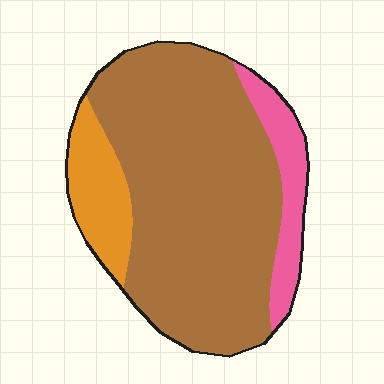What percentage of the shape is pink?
Pink covers around 10% of the shape.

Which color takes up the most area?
Brown, at roughly 75%.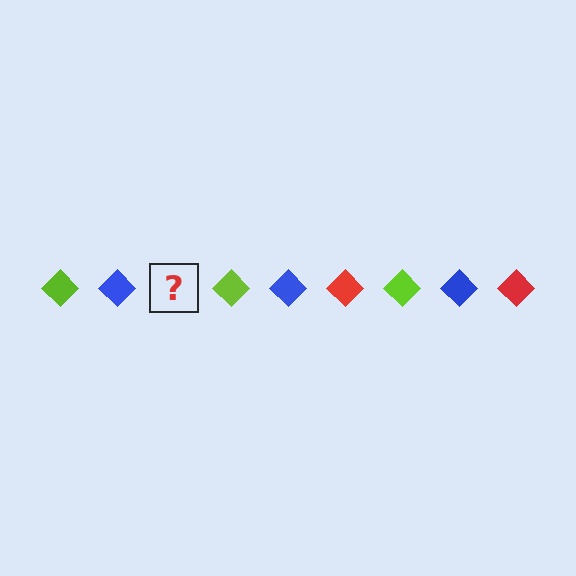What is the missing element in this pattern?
The missing element is a red diamond.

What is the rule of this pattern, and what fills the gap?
The rule is that the pattern cycles through lime, blue, red diamonds. The gap should be filled with a red diamond.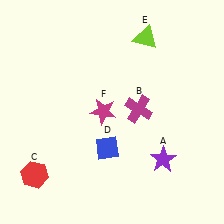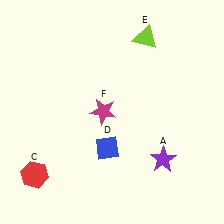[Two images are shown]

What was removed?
The magenta cross (B) was removed in Image 2.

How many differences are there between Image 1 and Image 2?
There is 1 difference between the two images.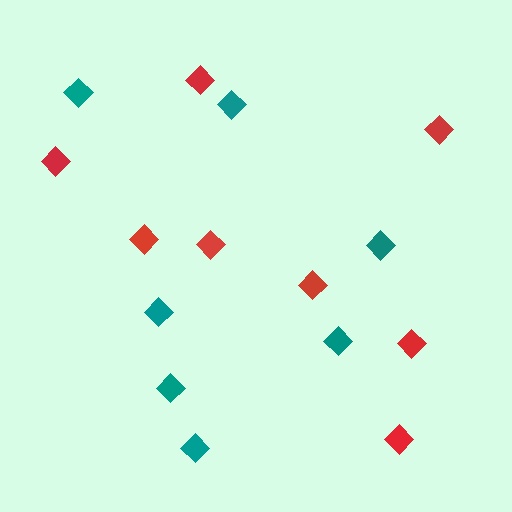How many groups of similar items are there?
There are 2 groups: one group of red diamonds (8) and one group of teal diamonds (7).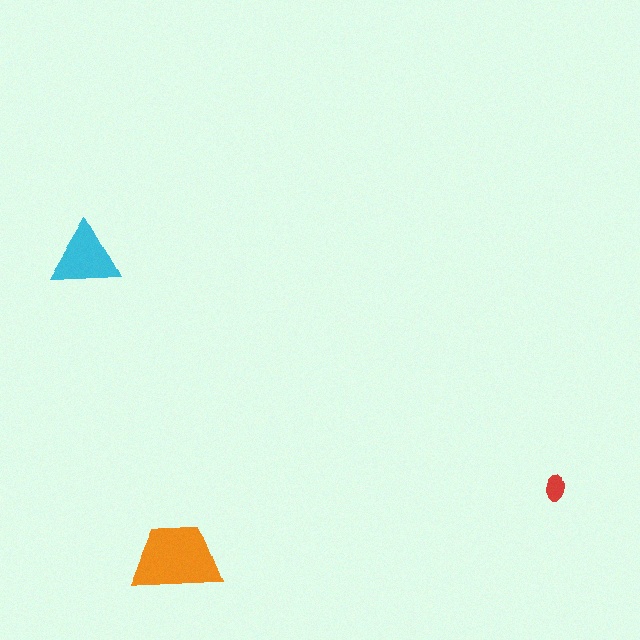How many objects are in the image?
There are 3 objects in the image.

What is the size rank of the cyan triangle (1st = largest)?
2nd.